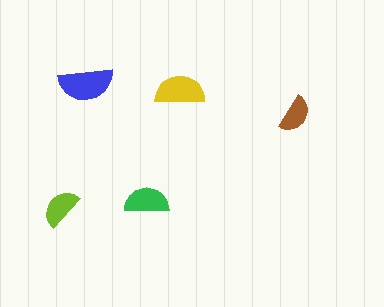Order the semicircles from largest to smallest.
the blue one, the yellow one, the green one, the lime one, the brown one.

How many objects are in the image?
There are 5 objects in the image.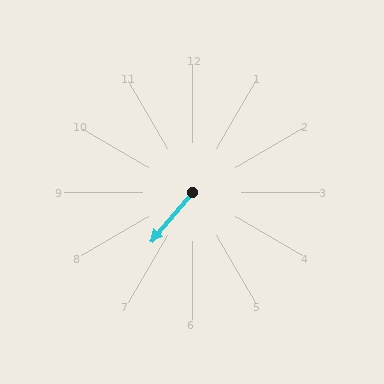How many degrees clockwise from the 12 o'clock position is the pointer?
Approximately 220 degrees.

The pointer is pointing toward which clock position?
Roughly 7 o'clock.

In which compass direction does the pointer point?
Southwest.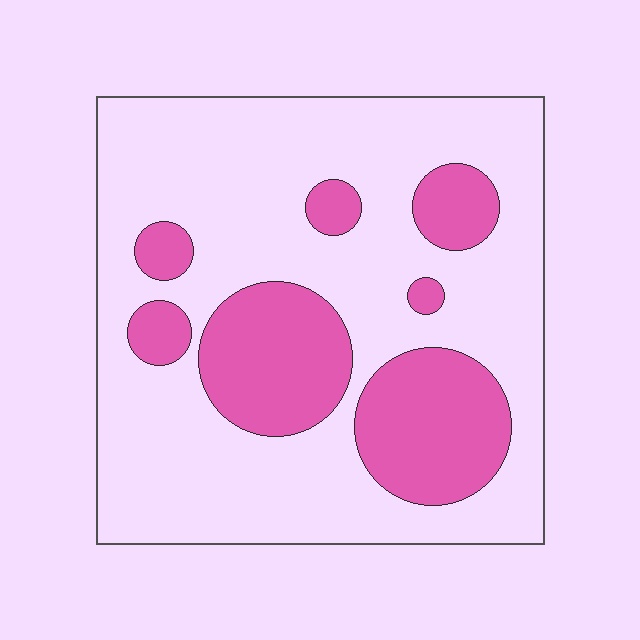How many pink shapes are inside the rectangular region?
7.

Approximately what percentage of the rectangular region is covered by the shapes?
Approximately 25%.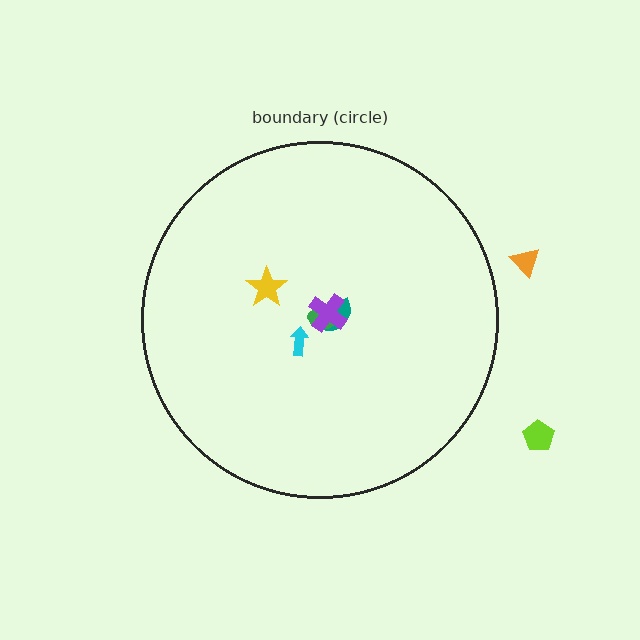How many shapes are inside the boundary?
5 inside, 2 outside.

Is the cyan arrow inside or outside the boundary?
Inside.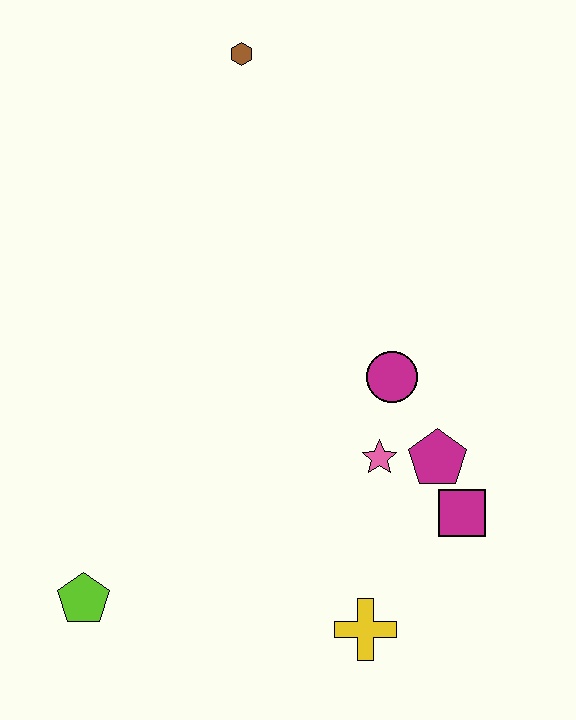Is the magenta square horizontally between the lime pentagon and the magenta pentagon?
No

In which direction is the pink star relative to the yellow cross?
The pink star is above the yellow cross.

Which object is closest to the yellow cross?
The magenta square is closest to the yellow cross.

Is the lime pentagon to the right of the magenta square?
No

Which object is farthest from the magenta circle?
The lime pentagon is farthest from the magenta circle.